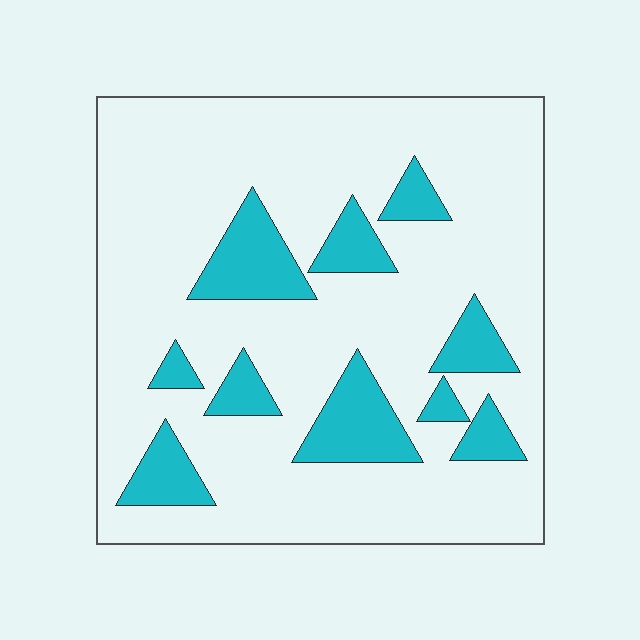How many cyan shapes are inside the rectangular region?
10.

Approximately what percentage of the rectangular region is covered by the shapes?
Approximately 20%.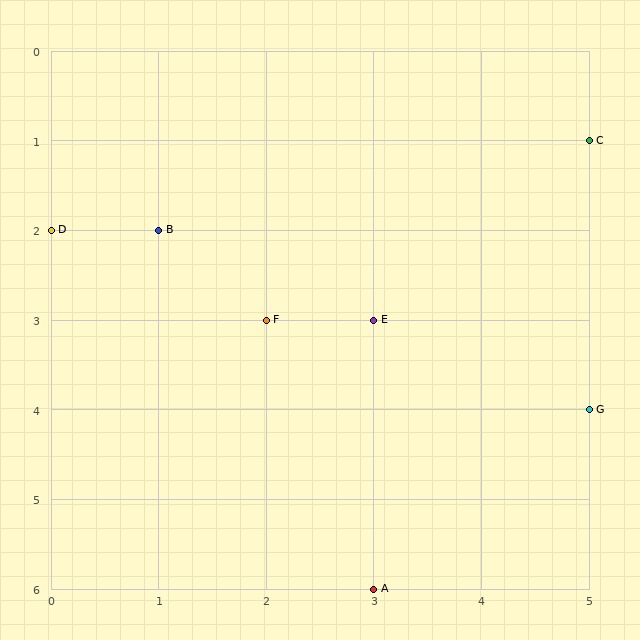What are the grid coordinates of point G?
Point G is at grid coordinates (5, 4).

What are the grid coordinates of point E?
Point E is at grid coordinates (3, 3).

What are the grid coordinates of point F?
Point F is at grid coordinates (2, 3).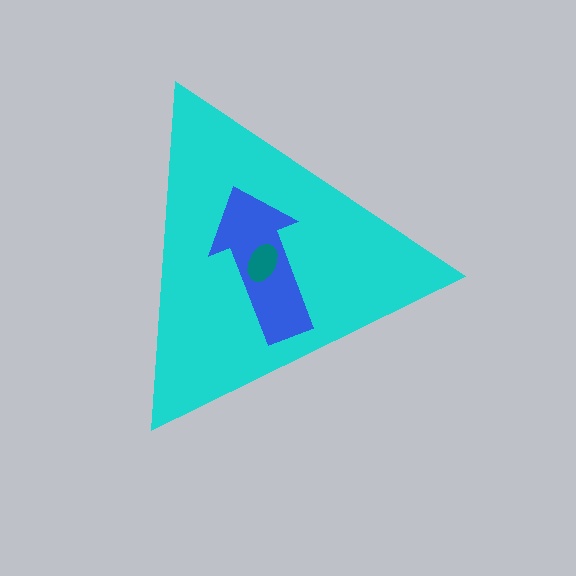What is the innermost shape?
The teal ellipse.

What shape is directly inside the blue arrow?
The teal ellipse.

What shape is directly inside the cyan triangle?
The blue arrow.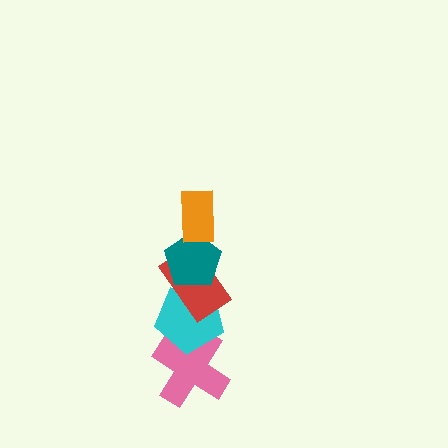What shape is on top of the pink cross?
The cyan pentagon is on top of the pink cross.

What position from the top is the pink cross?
The pink cross is 5th from the top.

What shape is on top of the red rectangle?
The teal pentagon is on top of the red rectangle.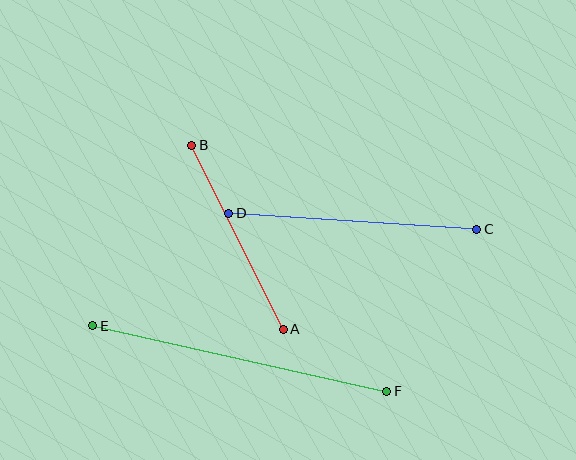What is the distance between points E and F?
The distance is approximately 301 pixels.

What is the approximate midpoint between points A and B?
The midpoint is at approximately (237, 237) pixels.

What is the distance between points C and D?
The distance is approximately 248 pixels.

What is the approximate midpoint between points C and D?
The midpoint is at approximately (353, 221) pixels.